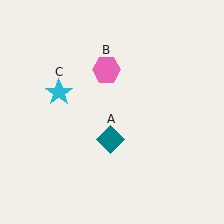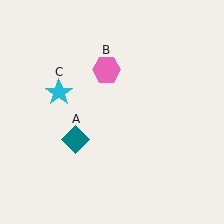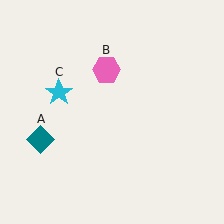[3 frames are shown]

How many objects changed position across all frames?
1 object changed position: teal diamond (object A).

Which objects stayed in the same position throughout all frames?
Pink hexagon (object B) and cyan star (object C) remained stationary.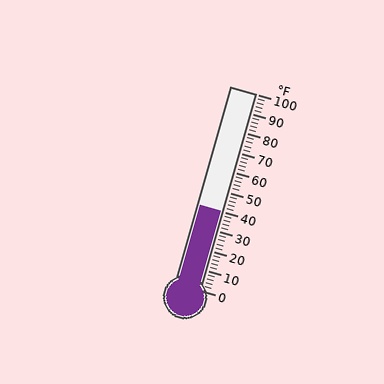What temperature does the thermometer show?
The thermometer shows approximately 40°F.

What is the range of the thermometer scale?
The thermometer scale ranges from 0°F to 100°F.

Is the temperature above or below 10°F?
The temperature is above 10°F.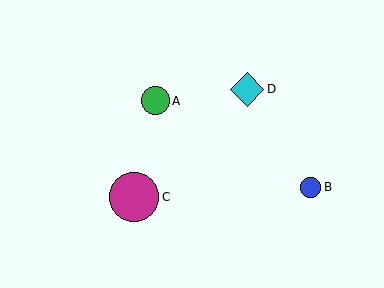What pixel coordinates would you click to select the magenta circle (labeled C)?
Click at (134, 197) to select the magenta circle C.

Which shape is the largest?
The magenta circle (labeled C) is the largest.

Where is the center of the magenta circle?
The center of the magenta circle is at (134, 197).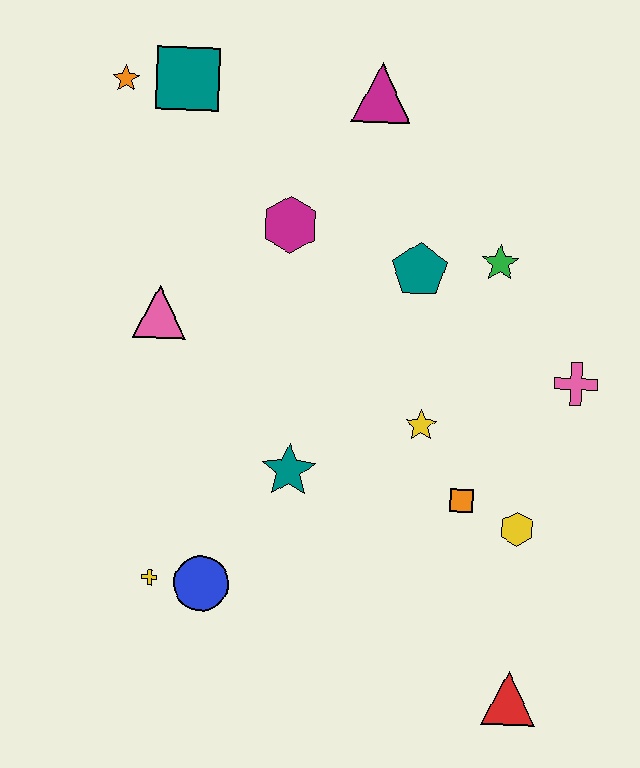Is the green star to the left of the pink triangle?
No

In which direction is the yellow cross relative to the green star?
The yellow cross is to the left of the green star.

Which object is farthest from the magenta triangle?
The red triangle is farthest from the magenta triangle.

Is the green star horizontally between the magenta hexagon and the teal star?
No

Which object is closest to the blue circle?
The yellow cross is closest to the blue circle.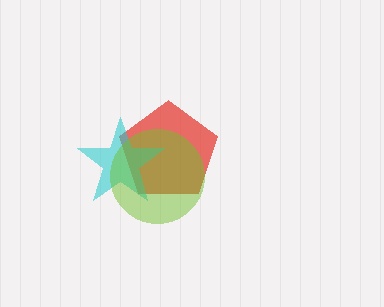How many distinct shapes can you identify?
There are 3 distinct shapes: a red pentagon, a cyan star, a lime circle.